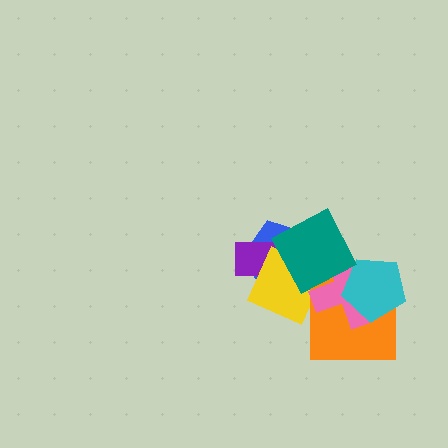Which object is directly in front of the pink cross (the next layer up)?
The cyan pentagon is directly in front of the pink cross.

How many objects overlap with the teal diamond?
6 objects overlap with the teal diamond.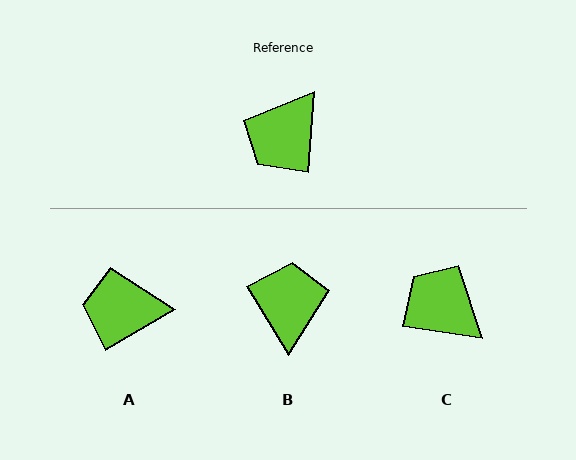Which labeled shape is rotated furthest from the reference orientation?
B, about 145 degrees away.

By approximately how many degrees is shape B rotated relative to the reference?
Approximately 145 degrees clockwise.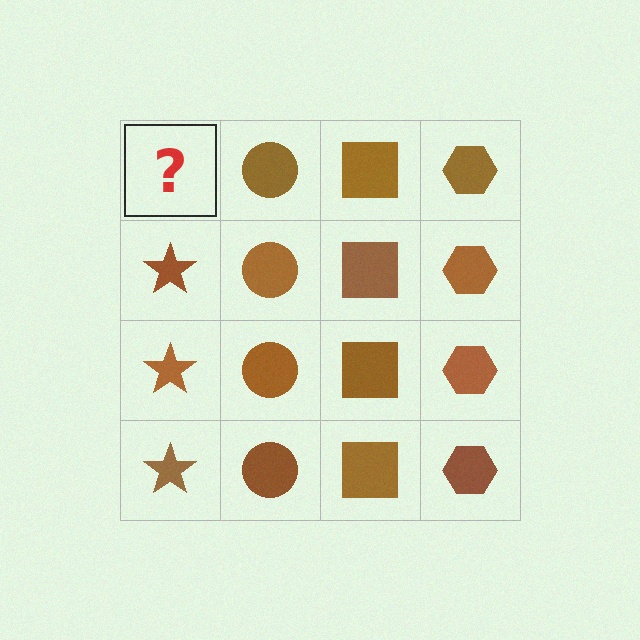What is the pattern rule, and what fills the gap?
The rule is that each column has a consistent shape. The gap should be filled with a brown star.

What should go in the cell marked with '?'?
The missing cell should contain a brown star.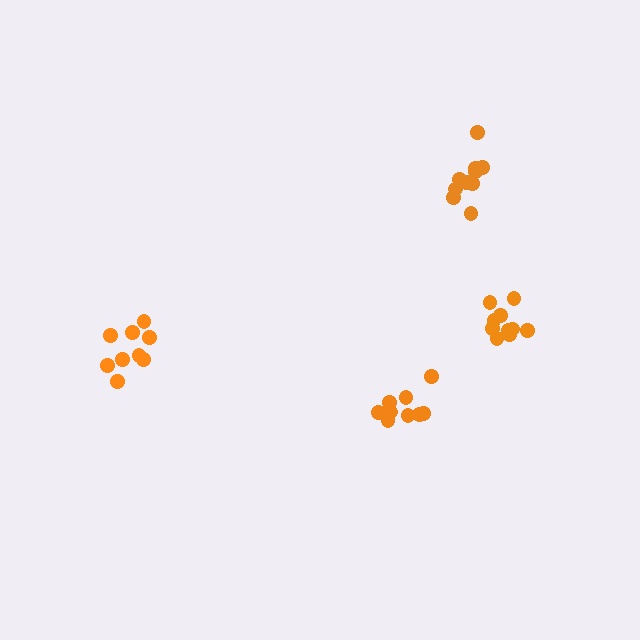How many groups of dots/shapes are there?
There are 4 groups.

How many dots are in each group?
Group 1: 9 dots, Group 2: 10 dots, Group 3: 9 dots, Group 4: 10 dots (38 total).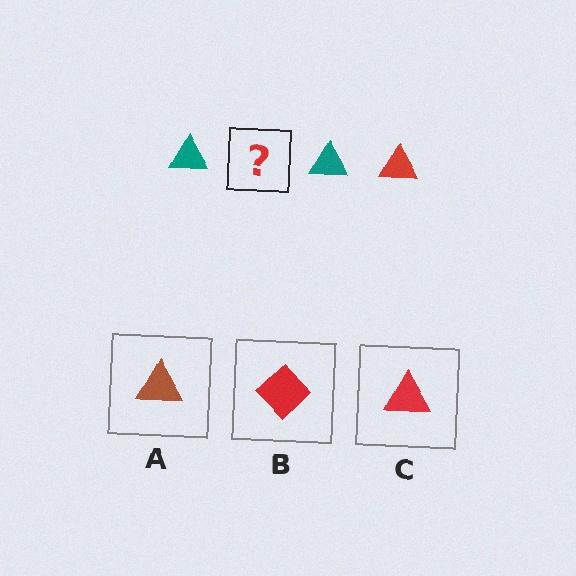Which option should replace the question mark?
Option C.